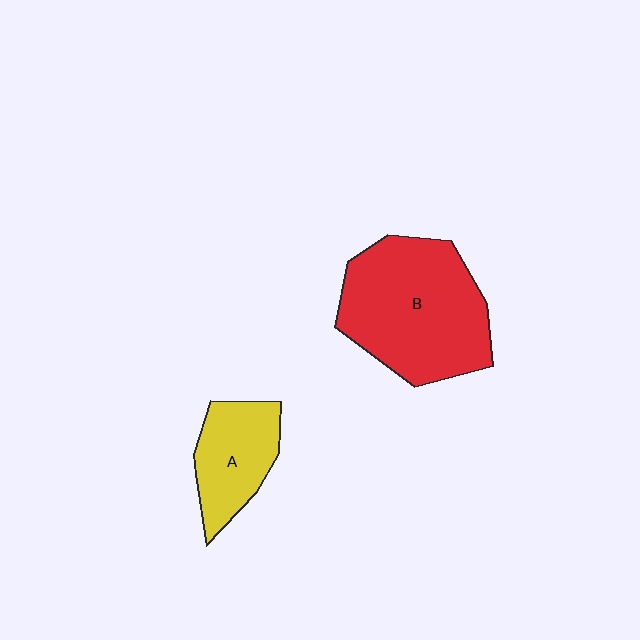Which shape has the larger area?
Shape B (red).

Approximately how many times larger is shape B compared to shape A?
Approximately 2.1 times.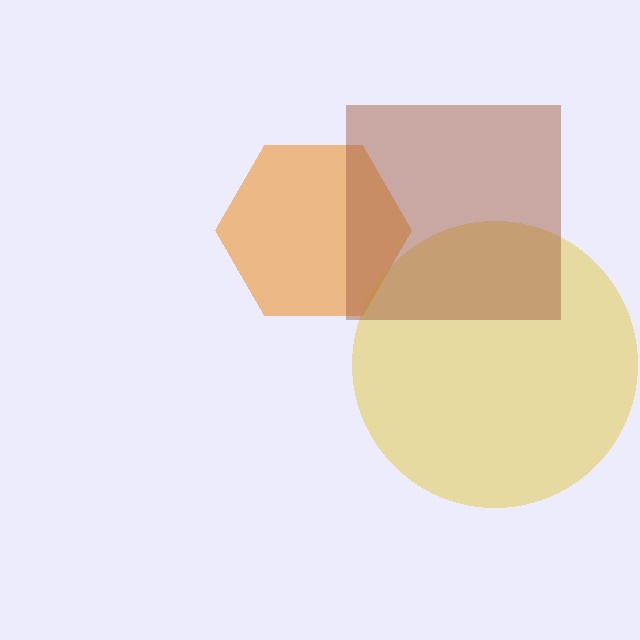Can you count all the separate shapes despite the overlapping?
Yes, there are 3 separate shapes.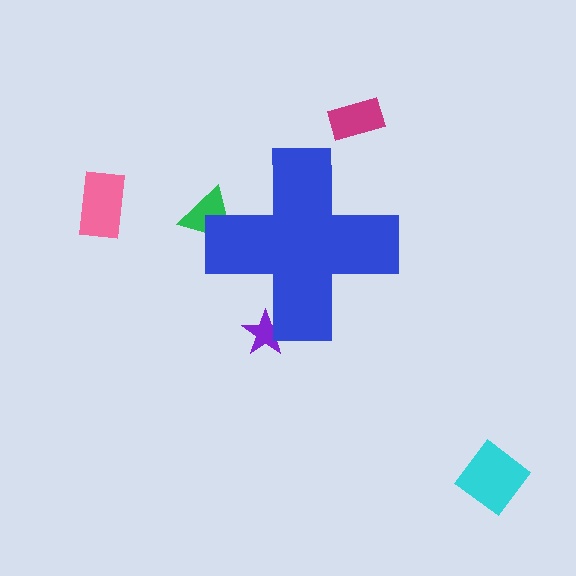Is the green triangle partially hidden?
Yes, the green triangle is partially hidden behind the blue cross.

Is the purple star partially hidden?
Yes, the purple star is partially hidden behind the blue cross.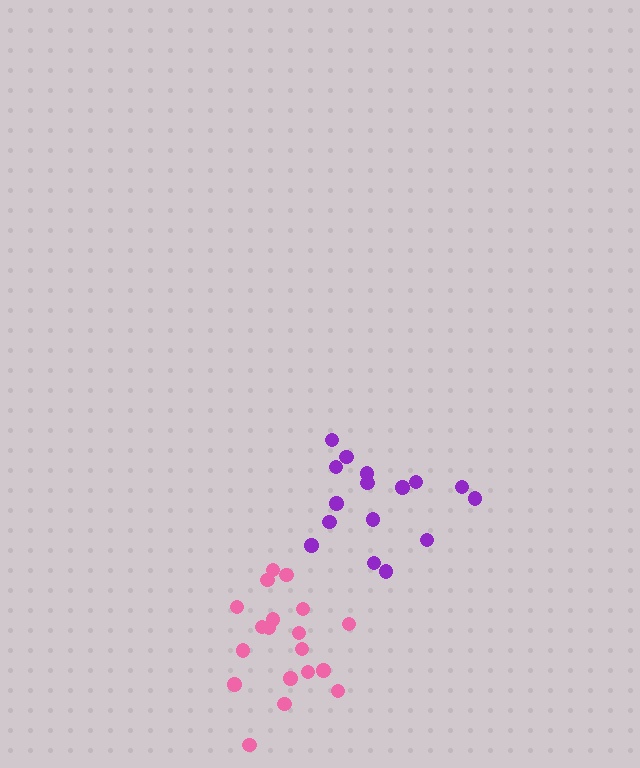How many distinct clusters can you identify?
There are 2 distinct clusters.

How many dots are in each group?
Group 1: 19 dots, Group 2: 16 dots (35 total).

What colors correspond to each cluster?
The clusters are colored: pink, purple.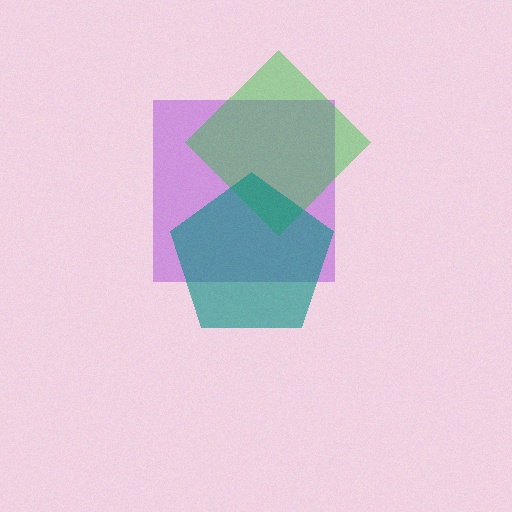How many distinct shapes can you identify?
There are 3 distinct shapes: a purple square, a green diamond, a teal pentagon.